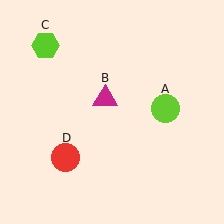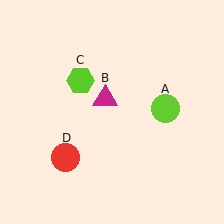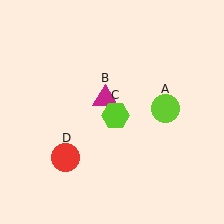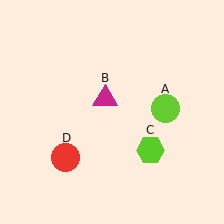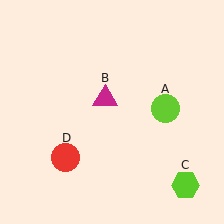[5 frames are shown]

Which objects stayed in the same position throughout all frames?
Lime circle (object A) and magenta triangle (object B) and red circle (object D) remained stationary.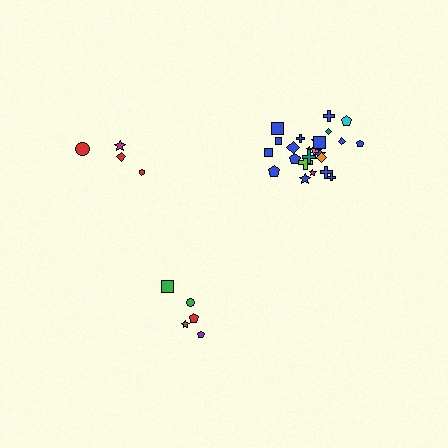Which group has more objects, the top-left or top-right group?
The top-right group.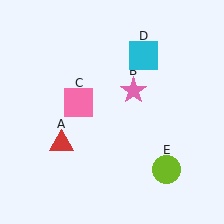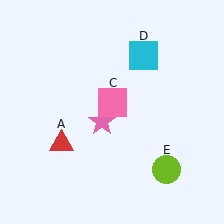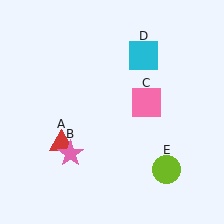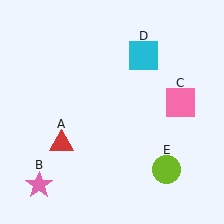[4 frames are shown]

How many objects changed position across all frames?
2 objects changed position: pink star (object B), pink square (object C).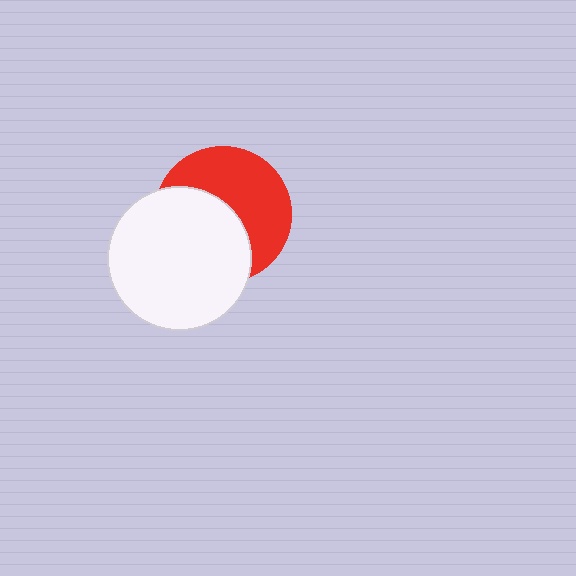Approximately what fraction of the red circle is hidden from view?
Roughly 49% of the red circle is hidden behind the white circle.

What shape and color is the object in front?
The object in front is a white circle.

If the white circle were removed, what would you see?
You would see the complete red circle.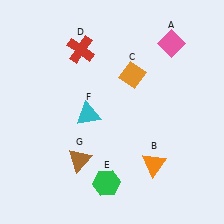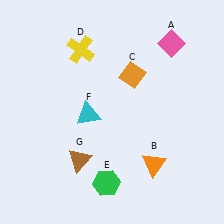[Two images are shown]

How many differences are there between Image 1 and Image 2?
There is 1 difference between the two images.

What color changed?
The cross (D) changed from red in Image 1 to yellow in Image 2.